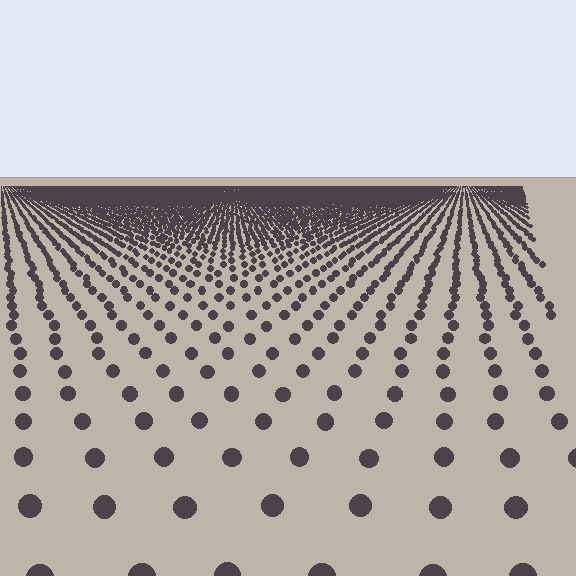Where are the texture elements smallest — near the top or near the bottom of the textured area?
Near the top.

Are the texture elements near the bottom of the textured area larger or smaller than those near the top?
Larger. Near the bottom, elements are closer to the viewer and appear at a bigger on-screen size.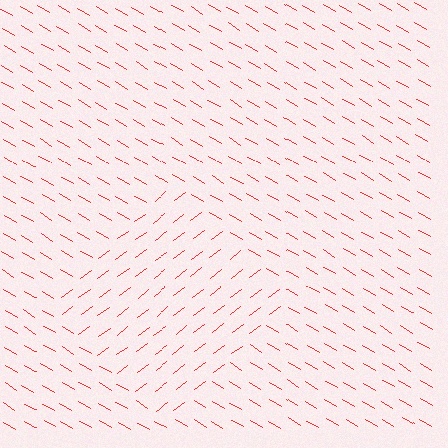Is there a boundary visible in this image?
Yes, there is a texture boundary formed by a change in line orientation.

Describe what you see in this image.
The image is filled with small red line segments. A diamond region in the image has lines oriented differently from the surrounding lines, creating a visible texture boundary.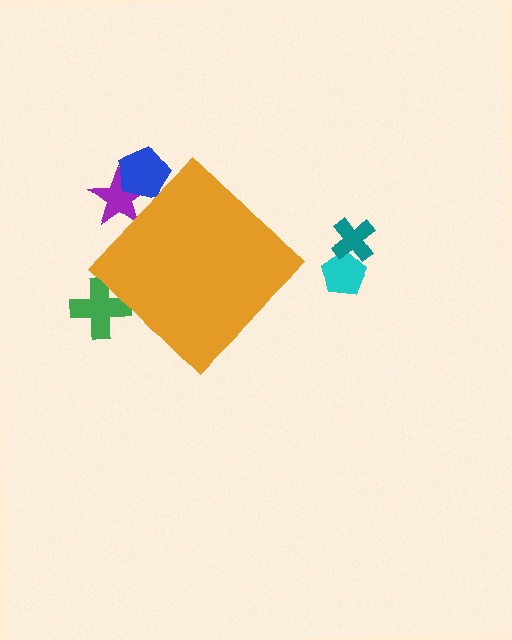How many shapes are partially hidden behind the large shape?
4 shapes are partially hidden.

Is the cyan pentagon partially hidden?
No, the cyan pentagon is fully visible.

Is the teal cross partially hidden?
No, the teal cross is fully visible.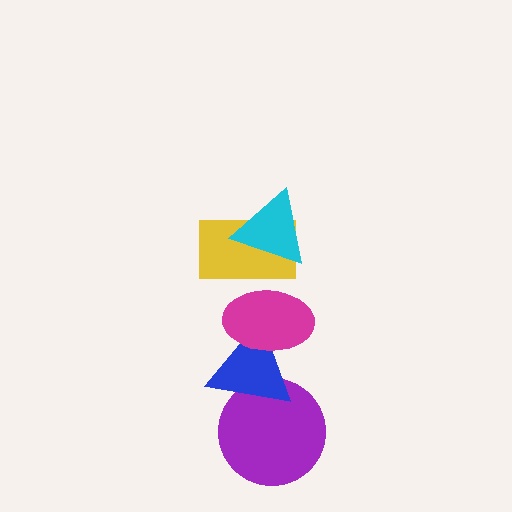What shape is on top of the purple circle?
The blue triangle is on top of the purple circle.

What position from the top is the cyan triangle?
The cyan triangle is 1st from the top.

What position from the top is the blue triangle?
The blue triangle is 4th from the top.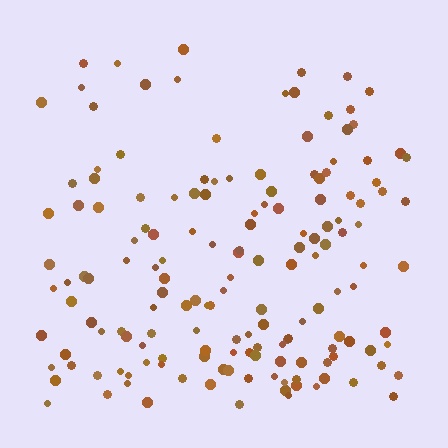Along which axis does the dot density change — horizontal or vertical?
Vertical.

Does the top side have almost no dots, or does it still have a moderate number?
Still a moderate number, just noticeably fewer than the bottom.